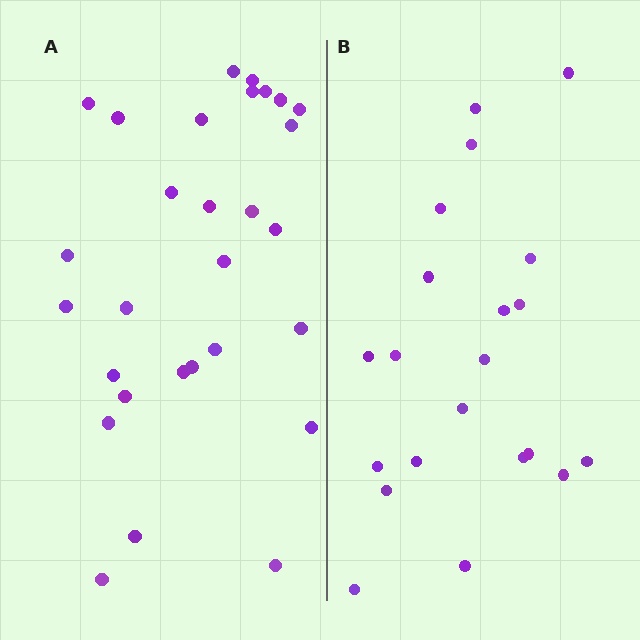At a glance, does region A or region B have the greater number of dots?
Region A (the left region) has more dots.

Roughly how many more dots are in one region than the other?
Region A has roughly 8 or so more dots than region B.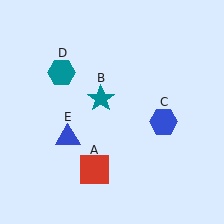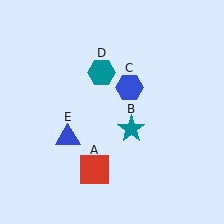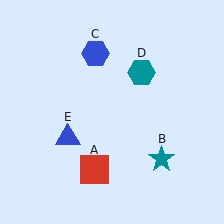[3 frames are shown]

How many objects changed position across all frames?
3 objects changed position: teal star (object B), blue hexagon (object C), teal hexagon (object D).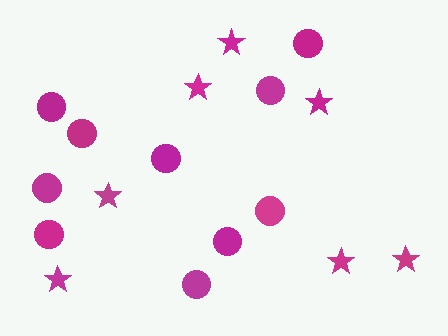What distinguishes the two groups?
There are 2 groups: one group of stars (7) and one group of circles (10).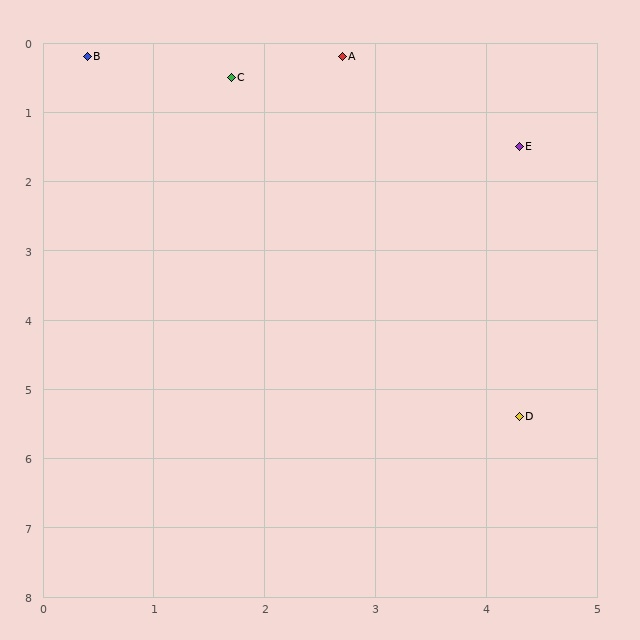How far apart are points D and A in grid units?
Points D and A are about 5.4 grid units apart.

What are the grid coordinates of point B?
Point B is at approximately (0.4, 0.2).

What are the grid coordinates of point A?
Point A is at approximately (2.7, 0.2).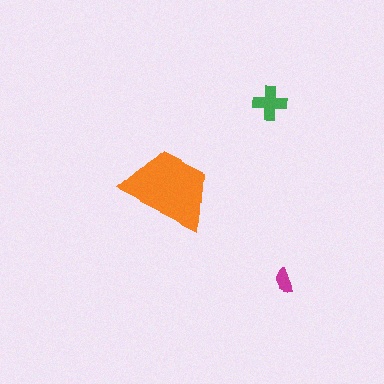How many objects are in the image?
There are 3 objects in the image.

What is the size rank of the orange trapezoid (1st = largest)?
1st.